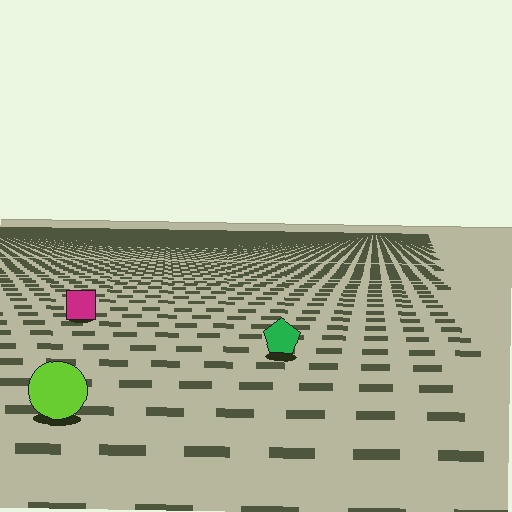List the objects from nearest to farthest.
From nearest to farthest: the lime circle, the green pentagon, the magenta square.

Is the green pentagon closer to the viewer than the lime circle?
No. The lime circle is closer — you can tell from the texture gradient: the ground texture is coarser near it.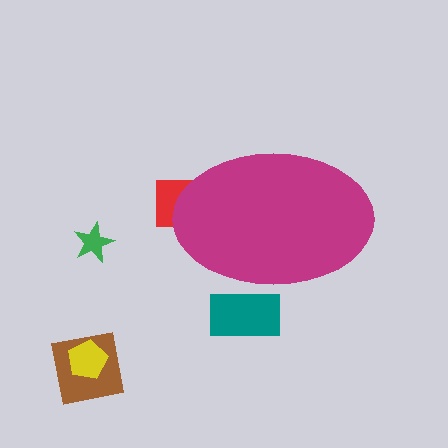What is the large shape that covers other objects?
A magenta ellipse.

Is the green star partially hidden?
No, the green star is fully visible.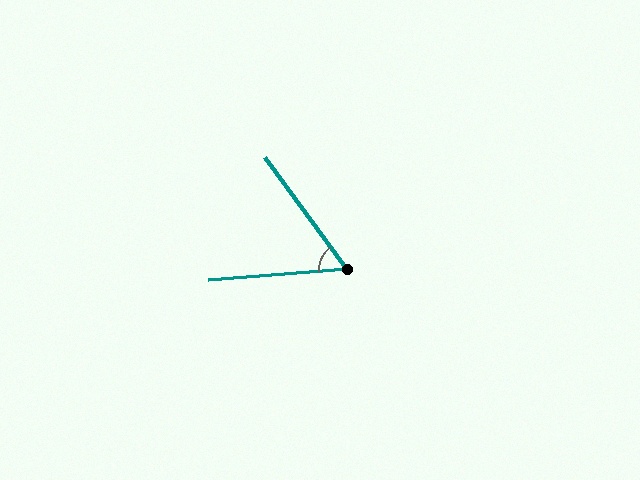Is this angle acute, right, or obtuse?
It is acute.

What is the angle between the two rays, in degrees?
Approximately 58 degrees.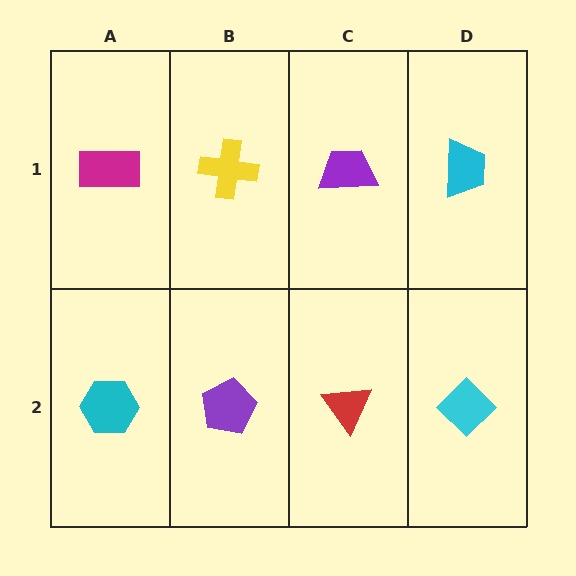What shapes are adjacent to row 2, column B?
A yellow cross (row 1, column B), a cyan hexagon (row 2, column A), a red triangle (row 2, column C).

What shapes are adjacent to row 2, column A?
A magenta rectangle (row 1, column A), a purple pentagon (row 2, column B).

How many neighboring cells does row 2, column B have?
3.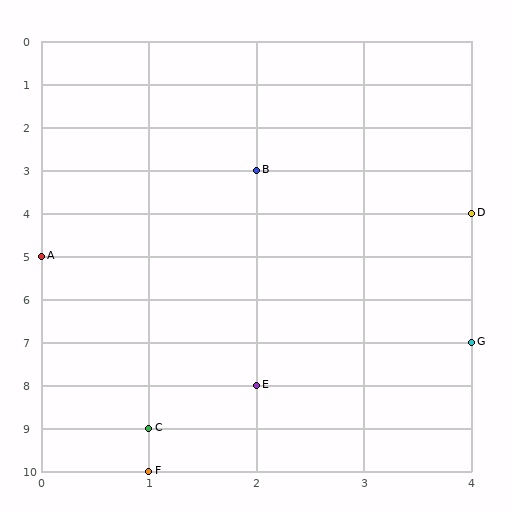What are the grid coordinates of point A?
Point A is at grid coordinates (0, 5).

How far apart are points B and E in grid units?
Points B and E are 5 rows apart.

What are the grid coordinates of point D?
Point D is at grid coordinates (4, 4).